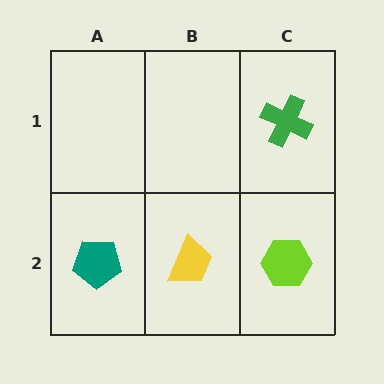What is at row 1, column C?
A green cross.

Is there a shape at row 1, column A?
No, that cell is empty.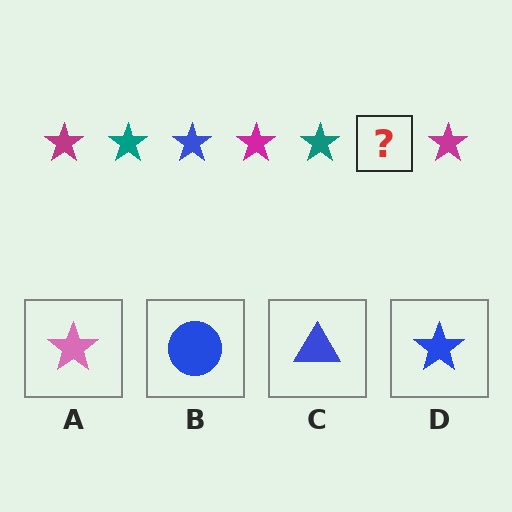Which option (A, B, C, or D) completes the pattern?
D.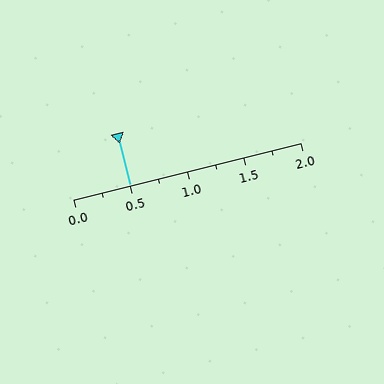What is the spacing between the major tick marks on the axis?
The major ticks are spaced 0.5 apart.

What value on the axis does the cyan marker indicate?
The marker indicates approximately 0.5.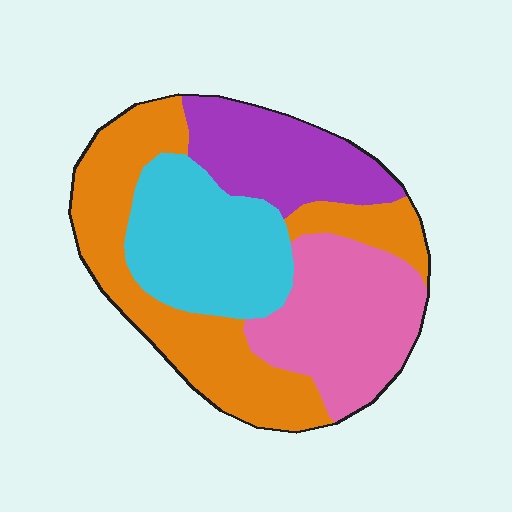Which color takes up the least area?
Purple, at roughly 20%.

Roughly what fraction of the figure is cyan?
Cyan covers 23% of the figure.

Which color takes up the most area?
Orange, at roughly 35%.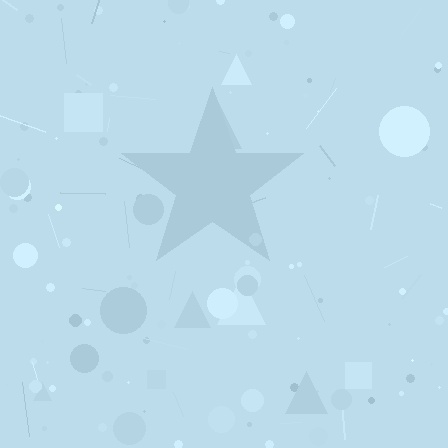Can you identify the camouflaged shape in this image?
The camouflaged shape is a star.